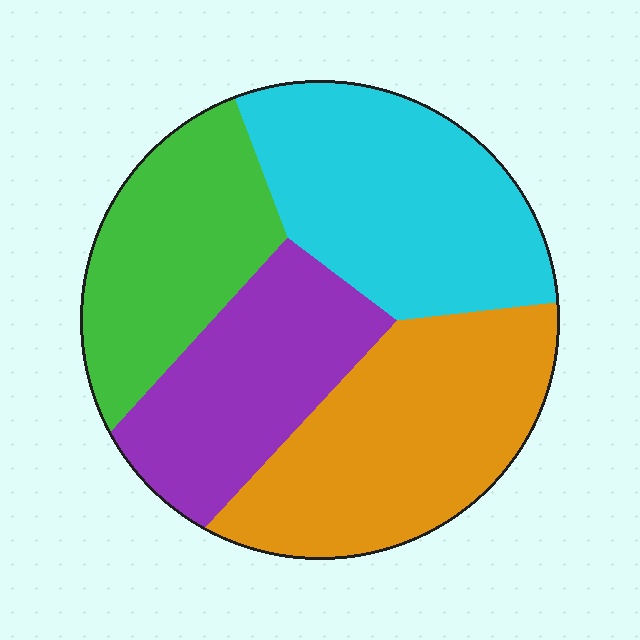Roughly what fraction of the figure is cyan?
Cyan takes up about one quarter (1/4) of the figure.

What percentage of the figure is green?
Green takes up about one fifth (1/5) of the figure.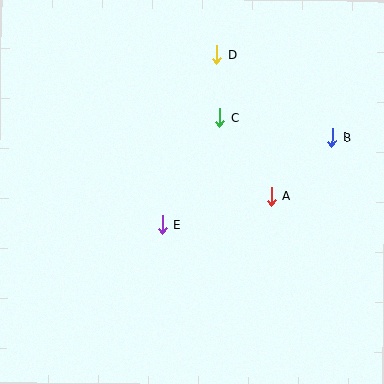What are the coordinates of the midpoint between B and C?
The midpoint between B and C is at (276, 128).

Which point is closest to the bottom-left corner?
Point E is closest to the bottom-left corner.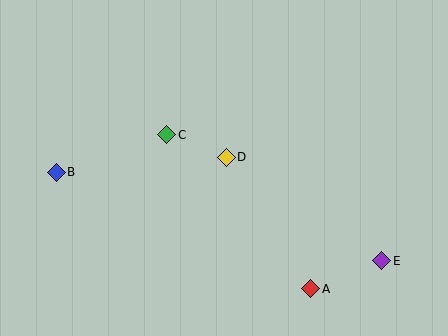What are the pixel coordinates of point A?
Point A is at (311, 289).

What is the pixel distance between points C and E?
The distance between C and E is 249 pixels.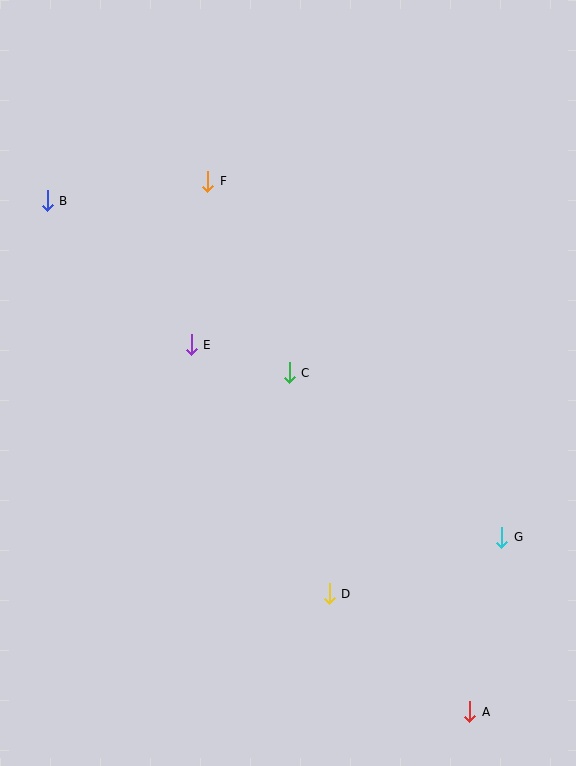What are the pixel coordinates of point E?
Point E is at (191, 345).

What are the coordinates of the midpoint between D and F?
The midpoint between D and F is at (269, 388).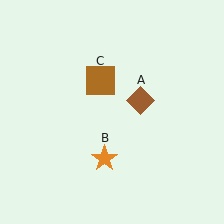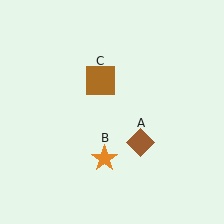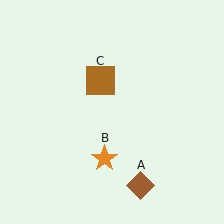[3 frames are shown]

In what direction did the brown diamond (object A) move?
The brown diamond (object A) moved down.